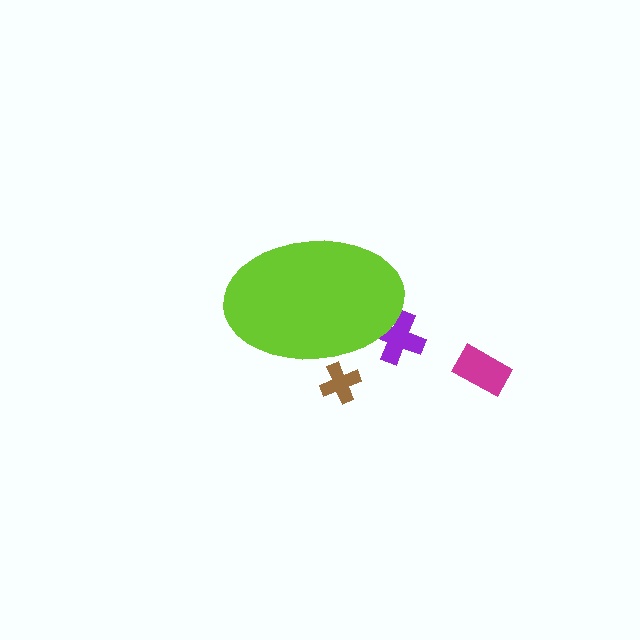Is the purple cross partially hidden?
Yes, the purple cross is partially hidden behind the lime ellipse.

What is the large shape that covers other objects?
A lime ellipse.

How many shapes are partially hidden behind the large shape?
2 shapes are partially hidden.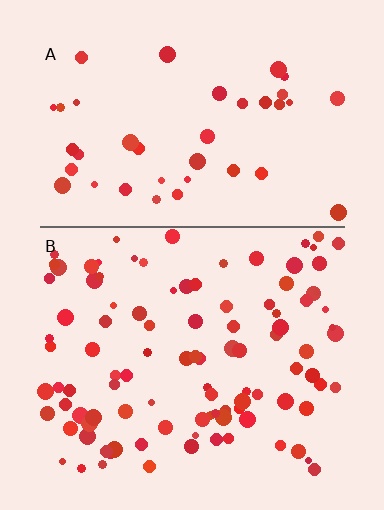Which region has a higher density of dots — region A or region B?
B (the bottom).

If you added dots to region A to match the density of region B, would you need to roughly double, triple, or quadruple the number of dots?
Approximately triple.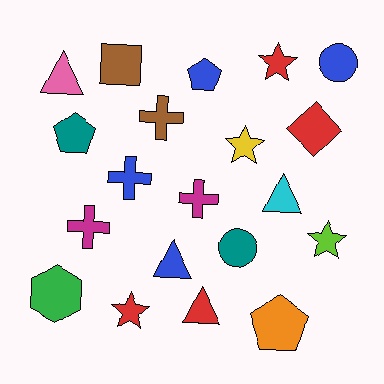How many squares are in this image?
There is 1 square.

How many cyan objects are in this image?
There is 1 cyan object.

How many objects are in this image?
There are 20 objects.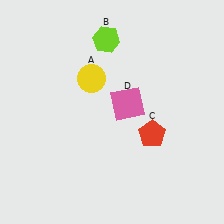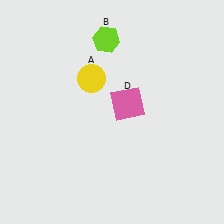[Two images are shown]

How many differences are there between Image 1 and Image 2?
There is 1 difference between the two images.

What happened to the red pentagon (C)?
The red pentagon (C) was removed in Image 2. It was in the bottom-right area of Image 1.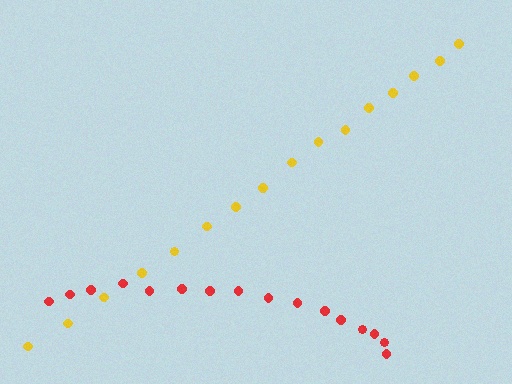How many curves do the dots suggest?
There are 2 distinct paths.